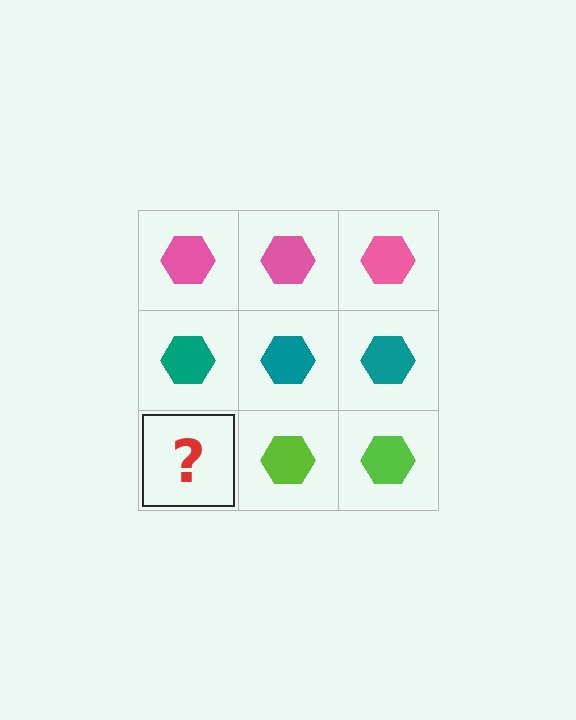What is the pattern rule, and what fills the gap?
The rule is that each row has a consistent color. The gap should be filled with a lime hexagon.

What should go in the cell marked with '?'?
The missing cell should contain a lime hexagon.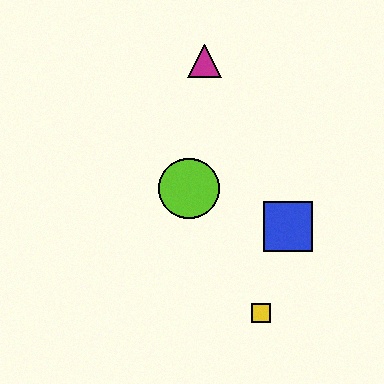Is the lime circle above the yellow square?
Yes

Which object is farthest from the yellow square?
The magenta triangle is farthest from the yellow square.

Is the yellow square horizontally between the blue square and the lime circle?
Yes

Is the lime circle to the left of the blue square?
Yes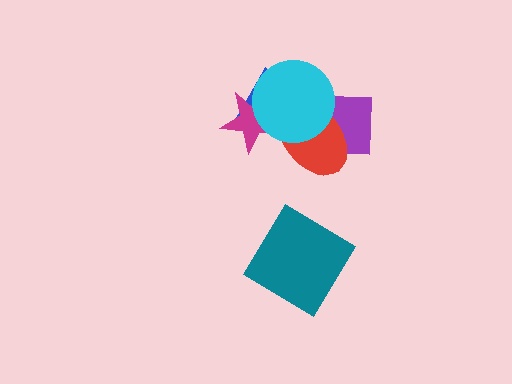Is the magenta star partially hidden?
Yes, it is partially covered by another shape.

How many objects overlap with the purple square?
2 objects overlap with the purple square.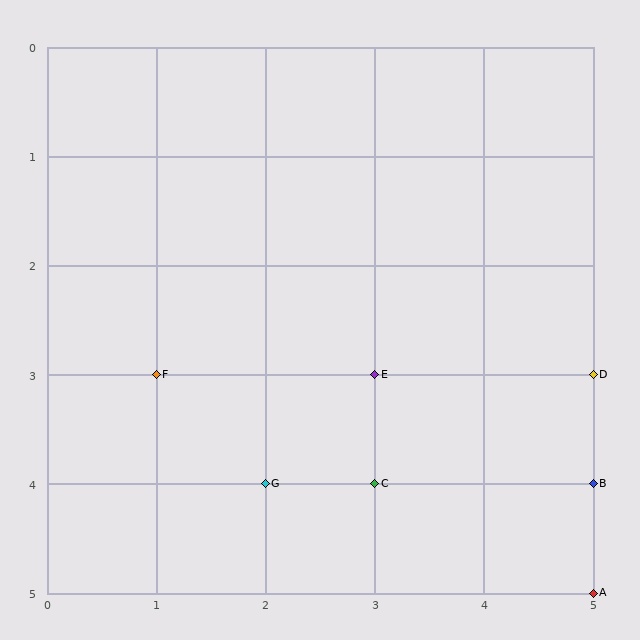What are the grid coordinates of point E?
Point E is at grid coordinates (3, 3).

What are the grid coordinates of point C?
Point C is at grid coordinates (3, 4).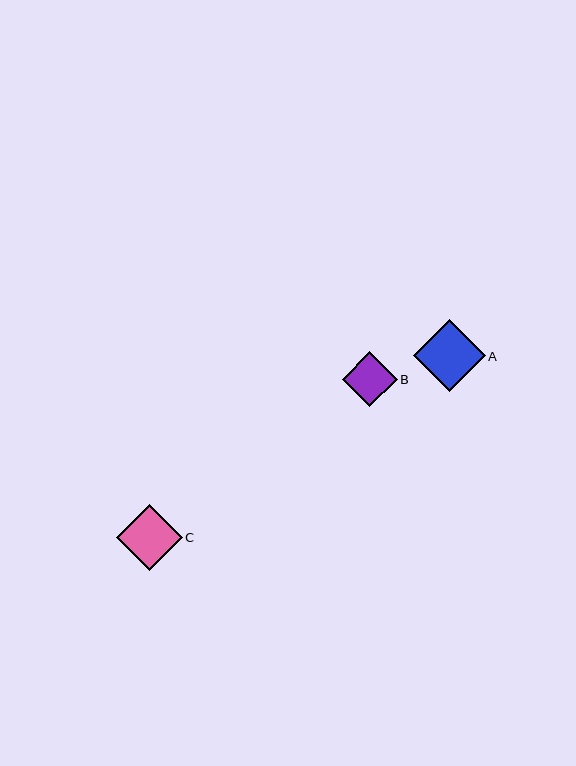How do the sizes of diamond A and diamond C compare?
Diamond A and diamond C are approximately the same size.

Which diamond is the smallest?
Diamond B is the smallest with a size of approximately 55 pixels.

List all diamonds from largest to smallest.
From largest to smallest: A, C, B.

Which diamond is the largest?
Diamond A is the largest with a size of approximately 72 pixels.